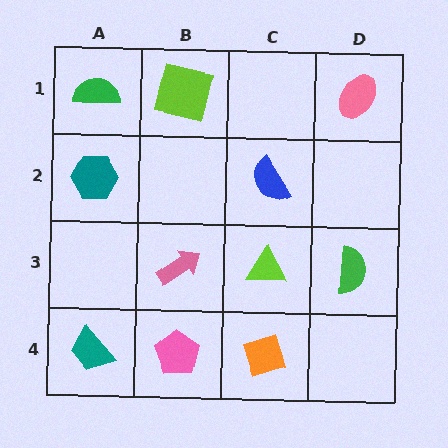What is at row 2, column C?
A blue semicircle.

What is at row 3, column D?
A green semicircle.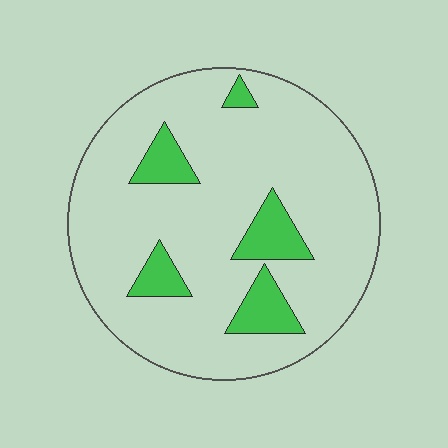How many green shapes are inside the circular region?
5.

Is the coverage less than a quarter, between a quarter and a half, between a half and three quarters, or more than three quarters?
Less than a quarter.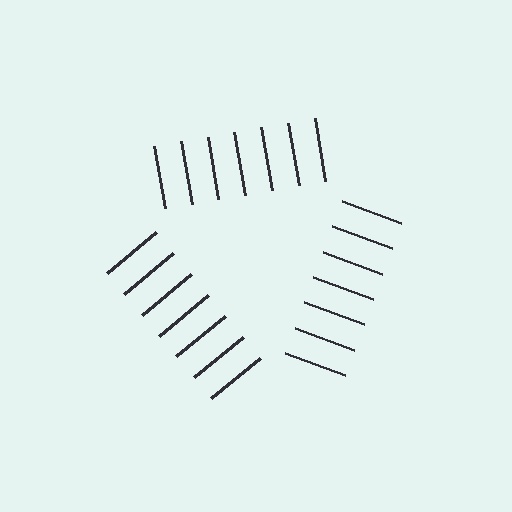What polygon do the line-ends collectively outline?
An illusory triangle — the line segments terminate on its edges but no continuous stroke is drawn.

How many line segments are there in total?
21 — 7 along each of the 3 edges.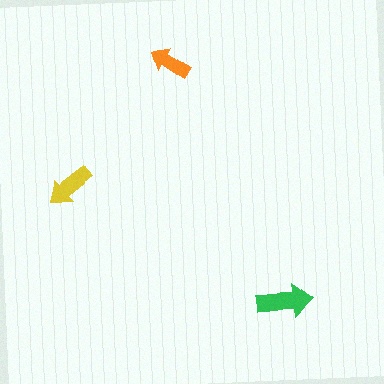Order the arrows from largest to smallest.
the green one, the yellow one, the orange one.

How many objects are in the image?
There are 3 objects in the image.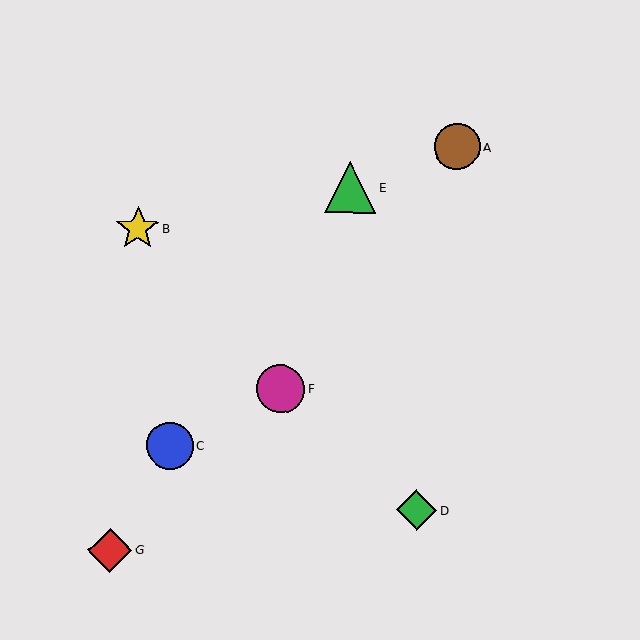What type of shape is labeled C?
Shape C is a blue circle.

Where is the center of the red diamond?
The center of the red diamond is at (110, 550).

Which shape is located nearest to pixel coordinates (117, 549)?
The red diamond (labeled G) at (110, 550) is nearest to that location.